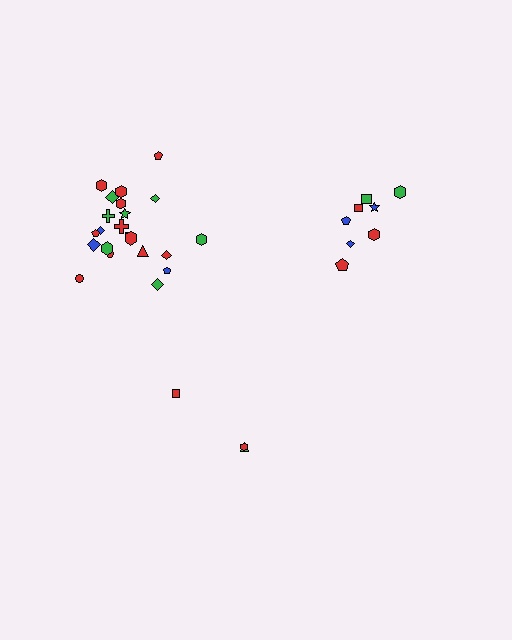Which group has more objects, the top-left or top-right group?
The top-left group.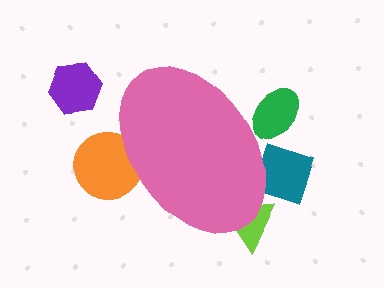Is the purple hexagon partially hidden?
No, the purple hexagon is fully visible.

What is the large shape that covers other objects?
A pink ellipse.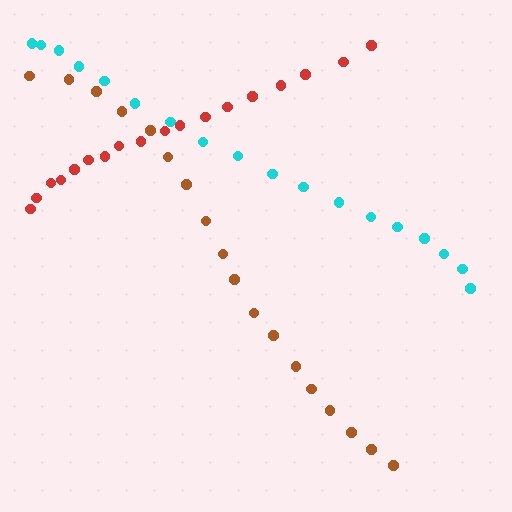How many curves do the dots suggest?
There are 3 distinct paths.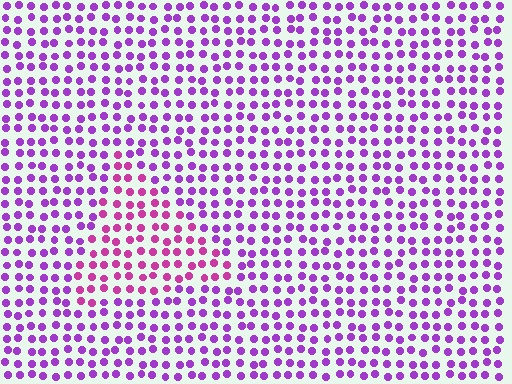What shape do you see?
I see a triangle.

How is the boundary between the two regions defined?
The boundary is defined purely by a slight shift in hue (about 34 degrees). Spacing, size, and orientation are identical on both sides.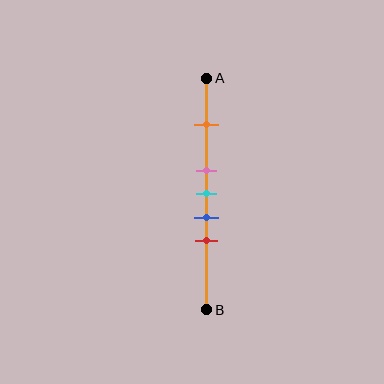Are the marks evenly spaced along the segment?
No, the marks are not evenly spaced.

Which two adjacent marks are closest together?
The pink and cyan marks are the closest adjacent pair.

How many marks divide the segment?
There are 5 marks dividing the segment.